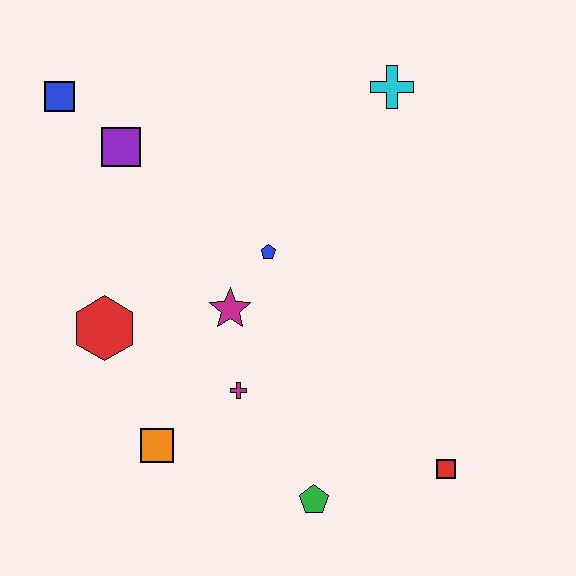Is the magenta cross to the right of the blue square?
Yes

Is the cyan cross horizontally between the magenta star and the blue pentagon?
No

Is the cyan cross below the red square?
No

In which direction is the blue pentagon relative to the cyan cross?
The blue pentagon is below the cyan cross.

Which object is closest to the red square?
The green pentagon is closest to the red square.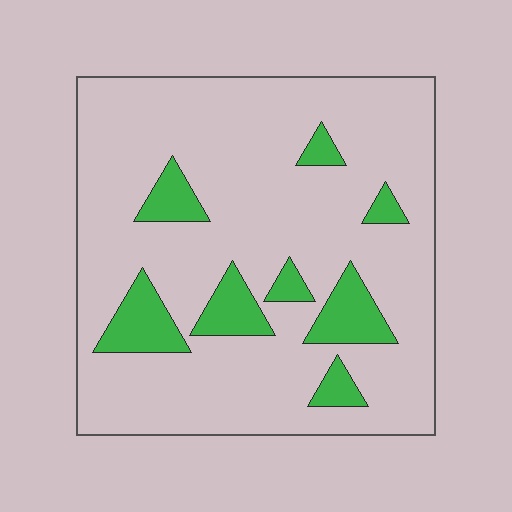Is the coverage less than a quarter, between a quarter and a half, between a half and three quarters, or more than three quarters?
Less than a quarter.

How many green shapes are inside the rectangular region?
8.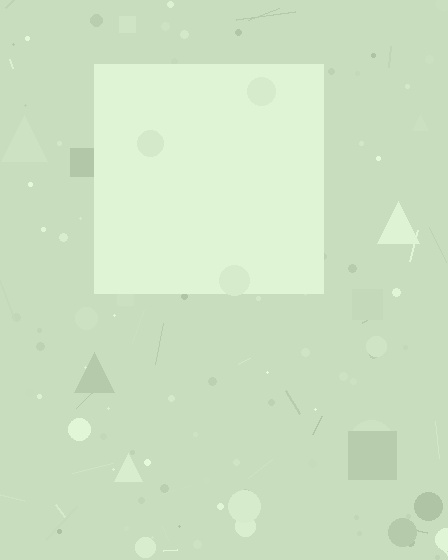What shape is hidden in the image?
A square is hidden in the image.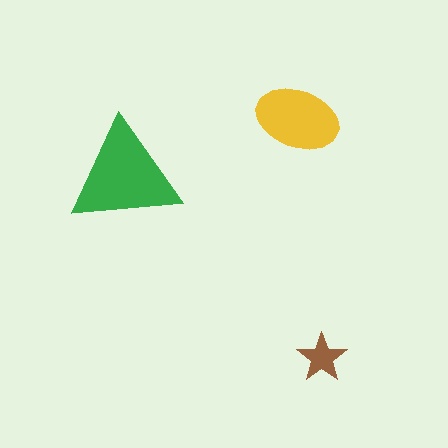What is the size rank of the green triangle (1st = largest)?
1st.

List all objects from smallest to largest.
The brown star, the yellow ellipse, the green triangle.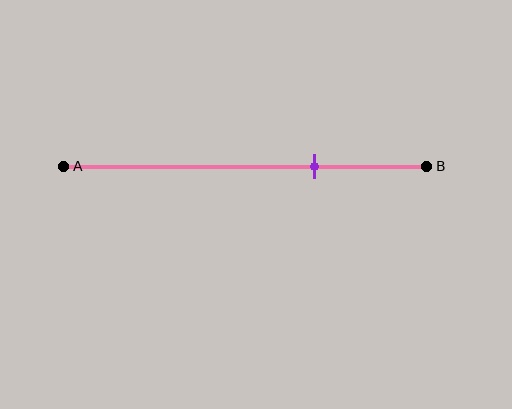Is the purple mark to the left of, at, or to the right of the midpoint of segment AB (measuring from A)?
The purple mark is to the right of the midpoint of segment AB.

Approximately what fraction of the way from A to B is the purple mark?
The purple mark is approximately 70% of the way from A to B.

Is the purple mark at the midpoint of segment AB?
No, the mark is at about 70% from A, not at the 50% midpoint.